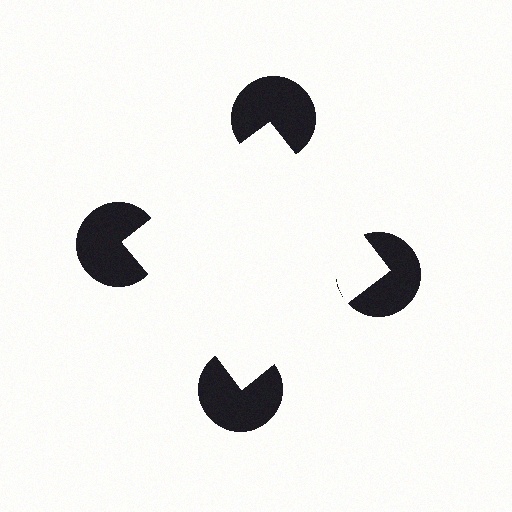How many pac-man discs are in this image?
There are 4 — one at each vertex of the illusory square.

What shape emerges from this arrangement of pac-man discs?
An illusory square — its edges are inferred from the aligned wedge cuts in the pac-man discs, not physically drawn.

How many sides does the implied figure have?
4 sides.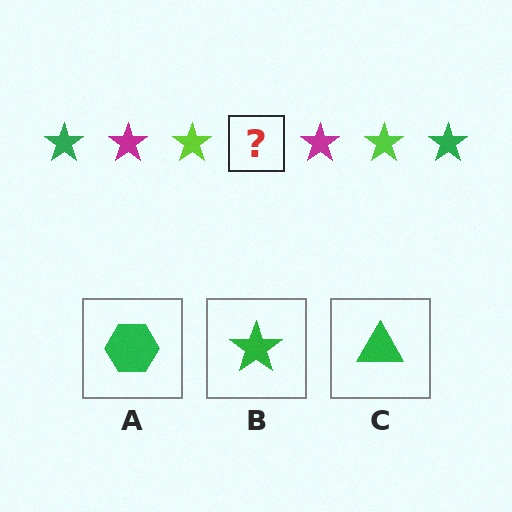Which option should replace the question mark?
Option B.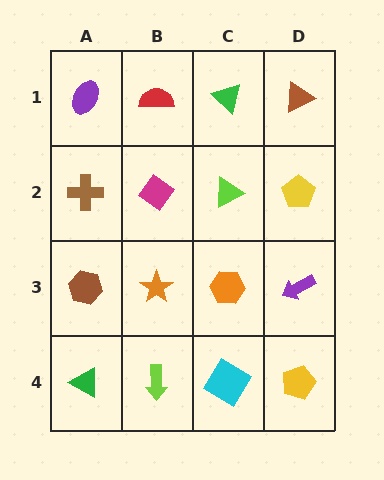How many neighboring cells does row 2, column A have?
3.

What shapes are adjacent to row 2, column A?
A purple ellipse (row 1, column A), a brown hexagon (row 3, column A), a magenta diamond (row 2, column B).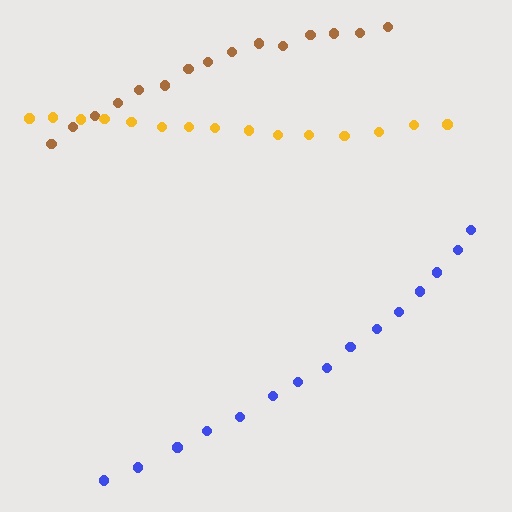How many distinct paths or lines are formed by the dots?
There are 3 distinct paths.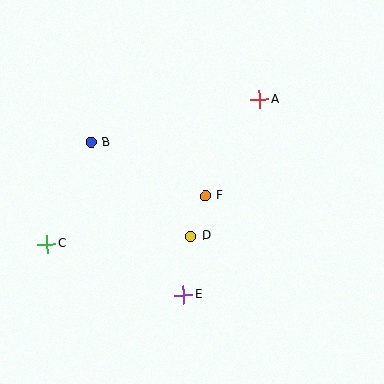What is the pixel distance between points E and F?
The distance between E and F is 102 pixels.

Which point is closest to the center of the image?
Point F at (205, 196) is closest to the center.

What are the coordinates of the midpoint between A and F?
The midpoint between A and F is at (232, 148).